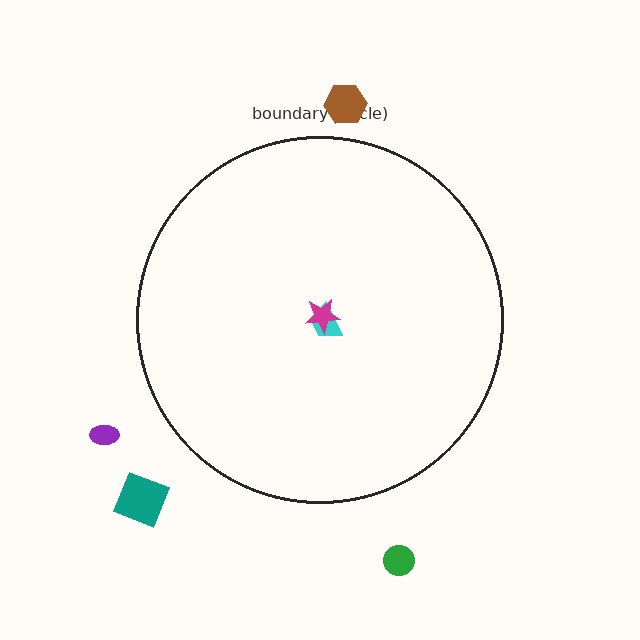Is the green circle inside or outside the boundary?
Outside.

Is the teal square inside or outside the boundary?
Outside.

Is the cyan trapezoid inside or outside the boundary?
Inside.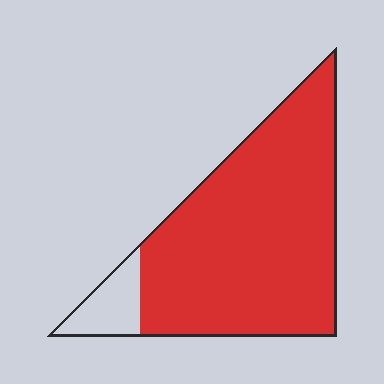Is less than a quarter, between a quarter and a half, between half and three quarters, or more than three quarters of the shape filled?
More than three quarters.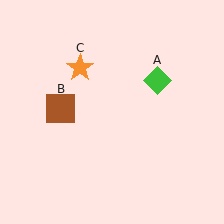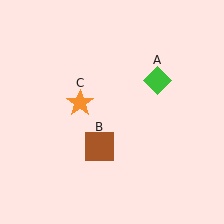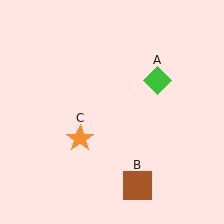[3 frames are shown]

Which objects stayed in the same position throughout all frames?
Green diamond (object A) remained stationary.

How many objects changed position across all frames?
2 objects changed position: brown square (object B), orange star (object C).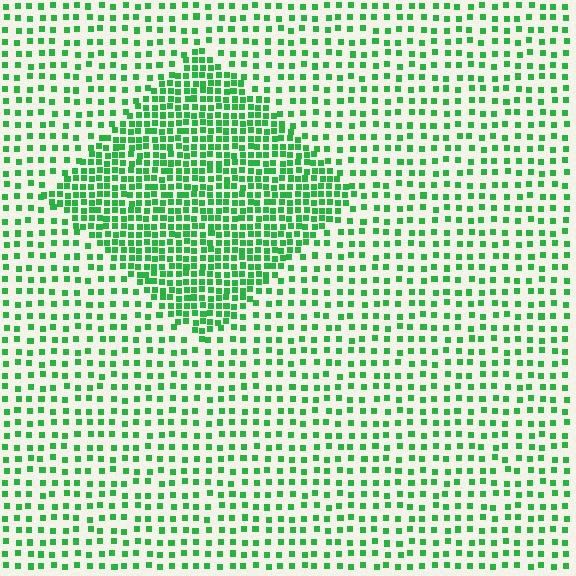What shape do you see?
I see a diamond.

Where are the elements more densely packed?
The elements are more densely packed inside the diamond boundary.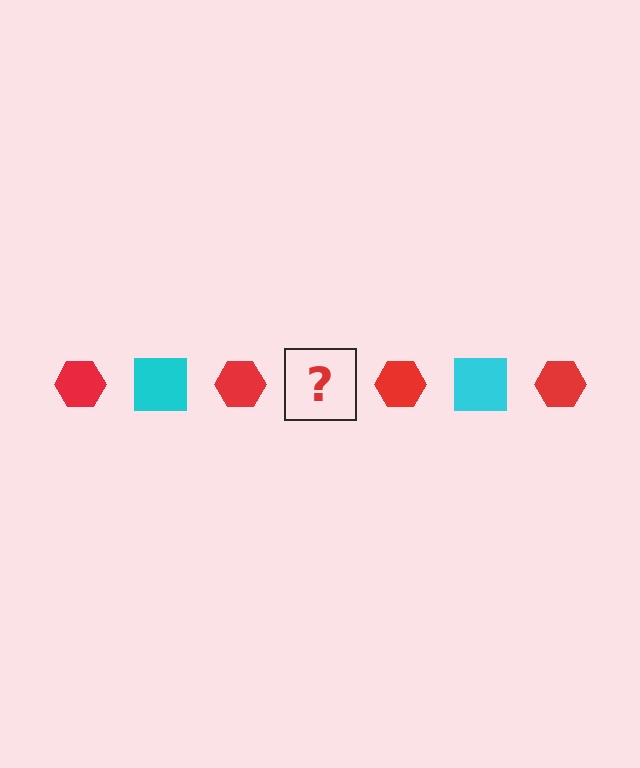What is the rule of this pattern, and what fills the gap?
The rule is that the pattern alternates between red hexagon and cyan square. The gap should be filled with a cyan square.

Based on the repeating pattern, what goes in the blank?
The blank should be a cyan square.